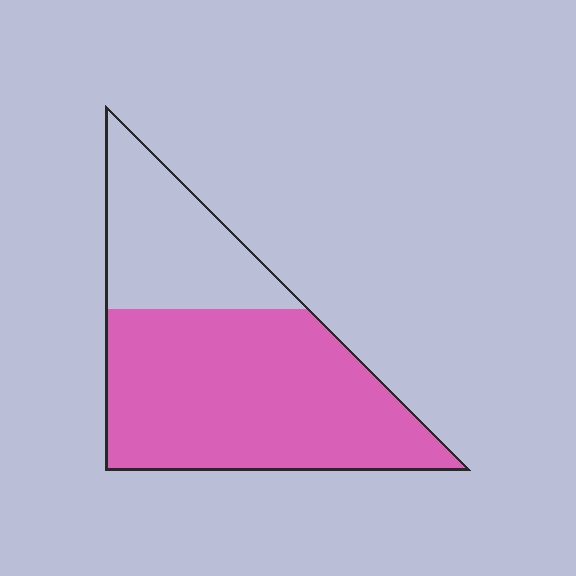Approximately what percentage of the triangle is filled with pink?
Approximately 70%.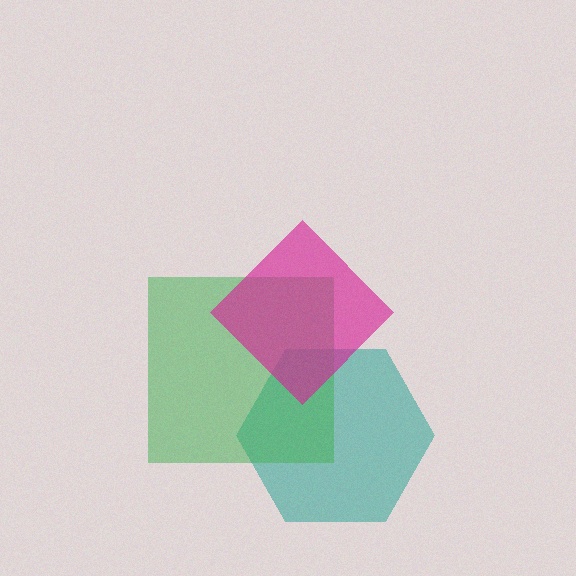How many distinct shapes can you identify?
There are 3 distinct shapes: a teal hexagon, a green square, a magenta diamond.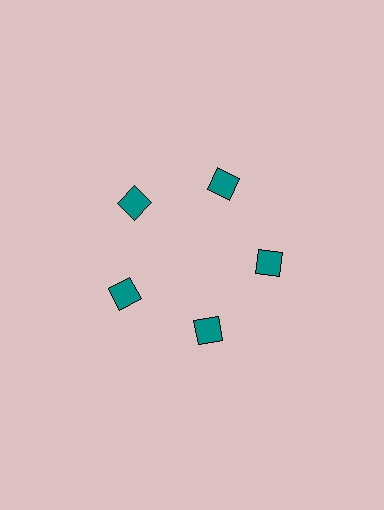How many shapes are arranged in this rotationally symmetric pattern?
There are 5 shapes, arranged in 5 groups of 1.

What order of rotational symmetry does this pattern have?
This pattern has 5-fold rotational symmetry.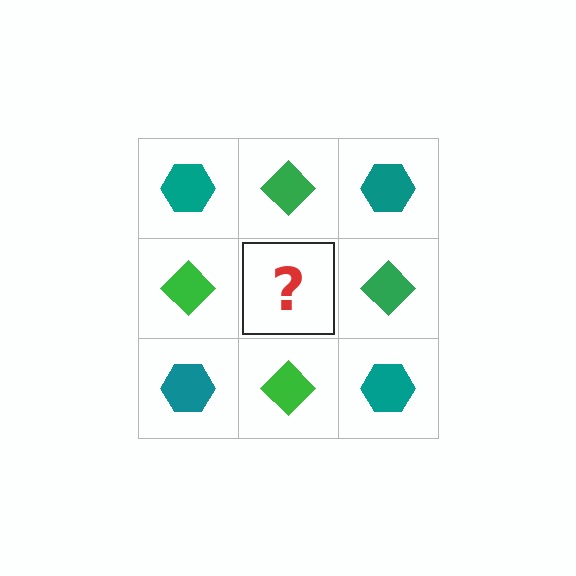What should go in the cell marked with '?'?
The missing cell should contain a teal hexagon.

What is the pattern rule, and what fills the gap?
The rule is that it alternates teal hexagon and green diamond in a checkerboard pattern. The gap should be filled with a teal hexagon.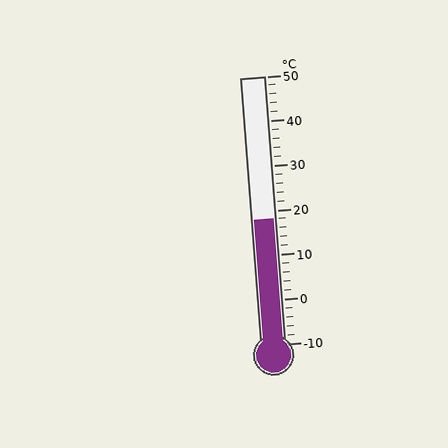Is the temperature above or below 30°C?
The temperature is below 30°C.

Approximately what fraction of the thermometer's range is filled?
The thermometer is filled to approximately 45% of its range.